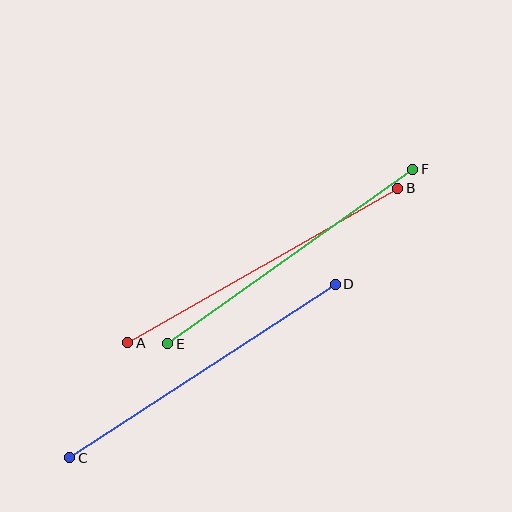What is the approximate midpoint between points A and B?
The midpoint is at approximately (263, 266) pixels.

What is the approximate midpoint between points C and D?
The midpoint is at approximately (202, 371) pixels.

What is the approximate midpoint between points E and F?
The midpoint is at approximately (290, 256) pixels.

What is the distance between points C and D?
The distance is approximately 317 pixels.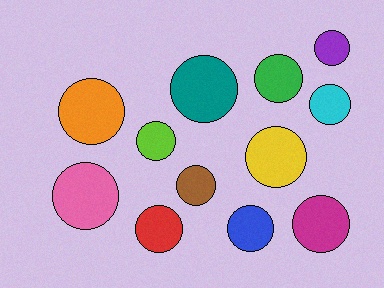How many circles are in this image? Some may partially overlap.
There are 12 circles.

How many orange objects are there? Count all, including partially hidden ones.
There is 1 orange object.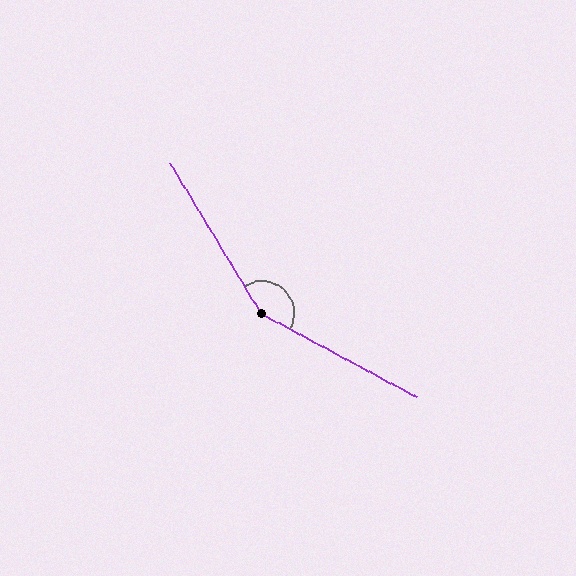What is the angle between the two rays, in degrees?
Approximately 150 degrees.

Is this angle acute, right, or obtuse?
It is obtuse.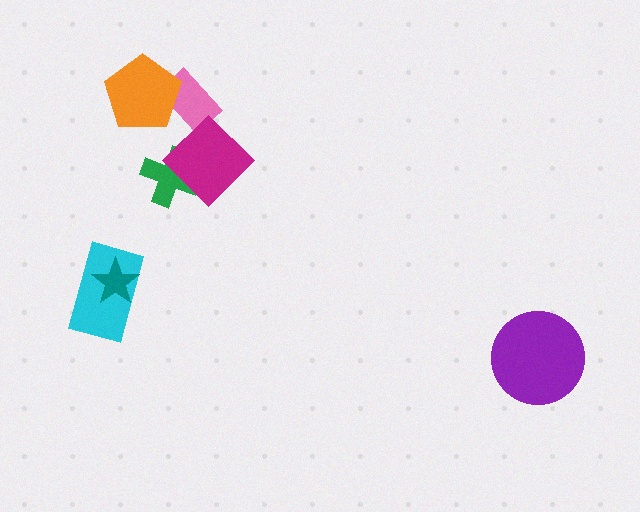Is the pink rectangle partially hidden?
Yes, it is partially covered by another shape.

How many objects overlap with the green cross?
1 object overlaps with the green cross.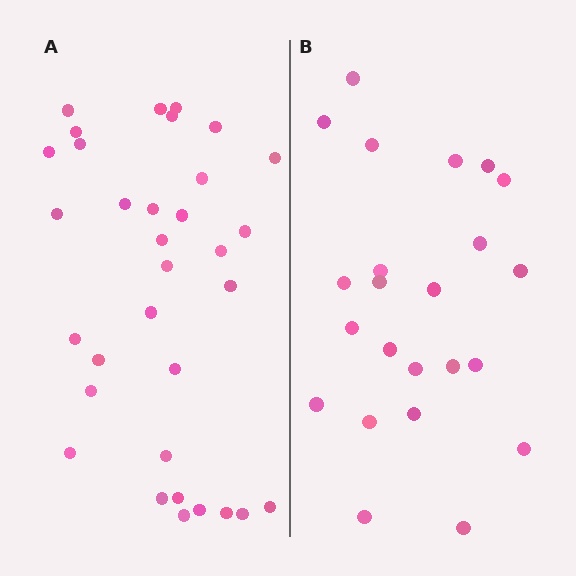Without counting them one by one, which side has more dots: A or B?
Region A (the left region) has more dots.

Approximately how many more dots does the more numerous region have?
Region A has roughly 10 or so more dots than region B.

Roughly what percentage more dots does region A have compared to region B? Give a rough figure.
About 45% more.